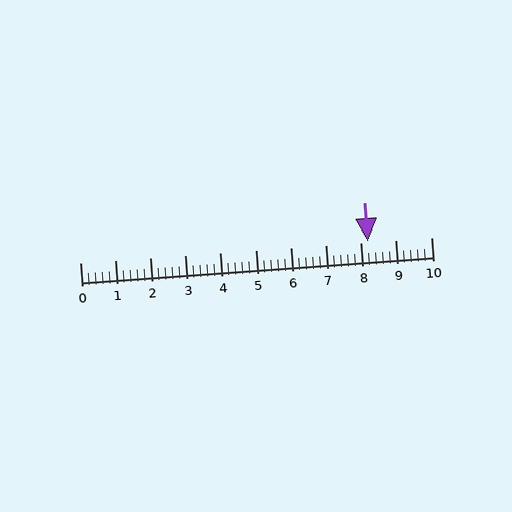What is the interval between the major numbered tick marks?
The major tick marks are spaced 1 units apart.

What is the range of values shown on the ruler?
The ruler shows values from 0 to 10.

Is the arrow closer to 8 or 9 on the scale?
The arrow is closer to 8.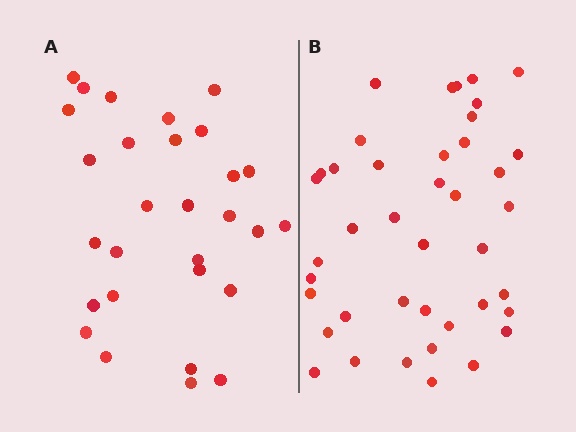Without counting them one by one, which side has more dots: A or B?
Region B (the right region) has more dots.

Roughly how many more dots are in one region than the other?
Region B has roughly 12 or so more dots than region A.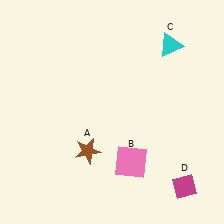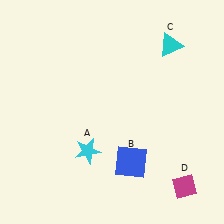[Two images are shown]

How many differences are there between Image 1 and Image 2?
There are 2 differences between the two images.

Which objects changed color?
A changed from brown to cyan. B changed from pink to blue.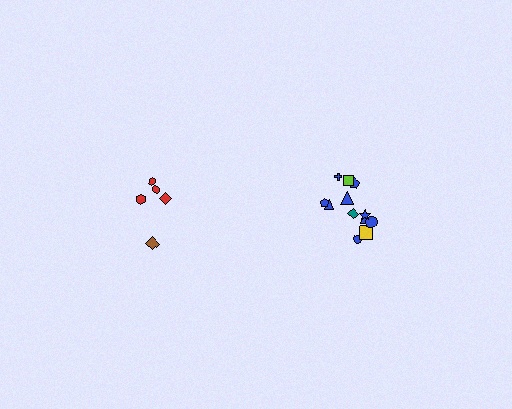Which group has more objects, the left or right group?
The right group.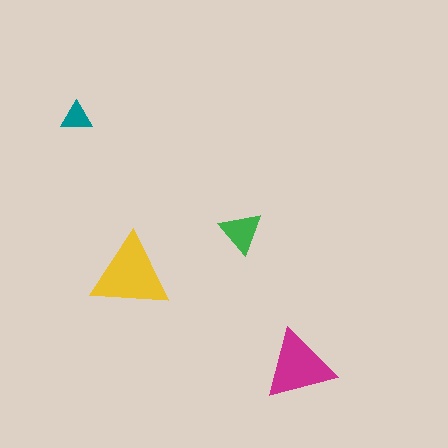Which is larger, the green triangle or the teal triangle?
The green one.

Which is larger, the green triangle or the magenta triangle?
The magenta one.